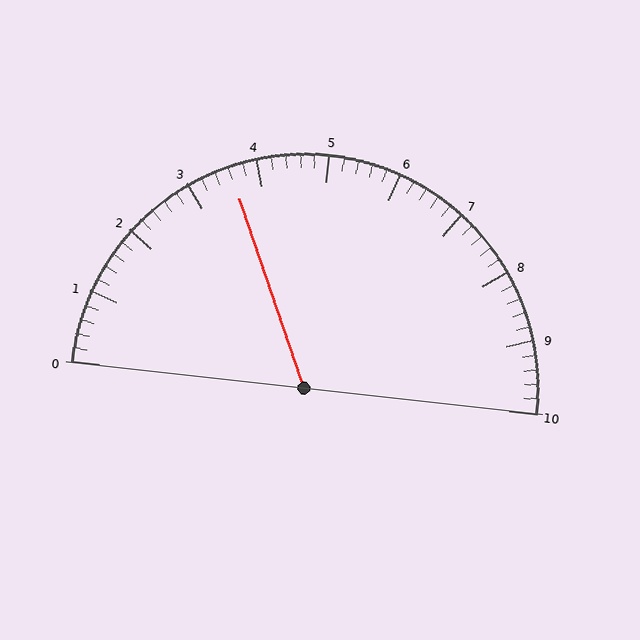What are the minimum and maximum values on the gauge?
The gauge ranges from 0 to 10.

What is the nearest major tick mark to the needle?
The nearest major tick mark is 4.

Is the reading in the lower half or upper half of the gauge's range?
The reading is in the lower half of the range (0 to 10).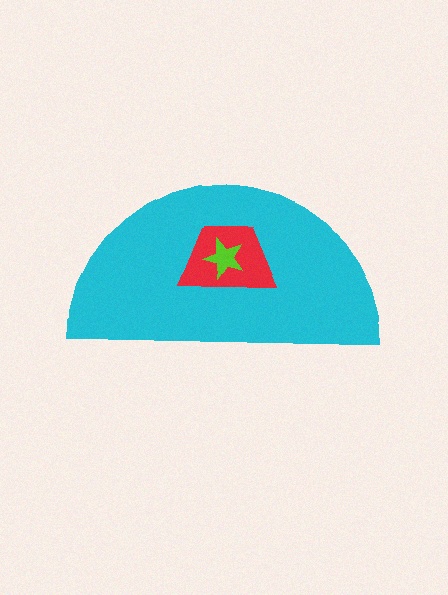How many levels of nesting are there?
3.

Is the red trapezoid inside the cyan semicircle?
Yes.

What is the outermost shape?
The cyan semicircle.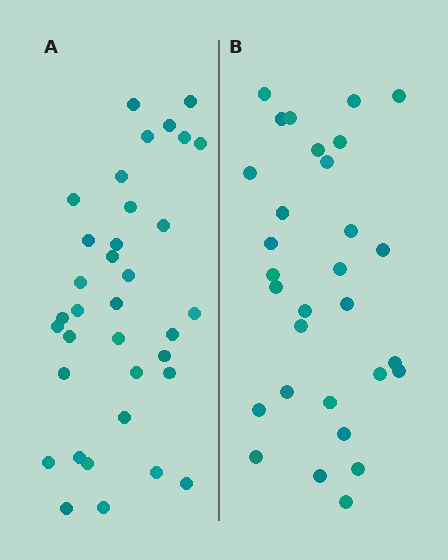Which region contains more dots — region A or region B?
Region A (the left region) has more dots.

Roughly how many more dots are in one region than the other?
Region A has about 5 more dots than region B.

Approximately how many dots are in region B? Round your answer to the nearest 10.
About 30 dots.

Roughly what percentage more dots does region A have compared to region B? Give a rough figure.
About 15% more.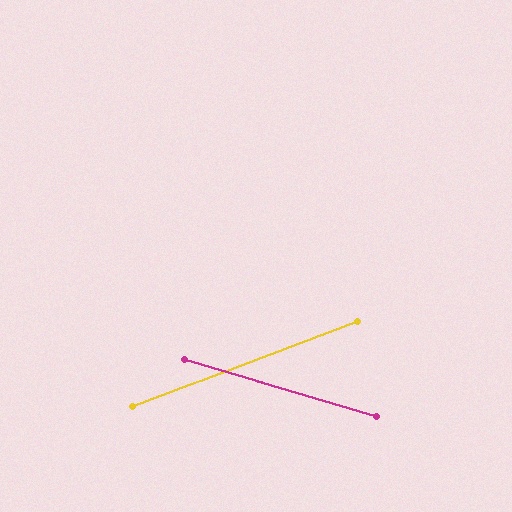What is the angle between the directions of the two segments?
Approximately 37 degrees.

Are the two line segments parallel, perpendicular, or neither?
Neither parallel nor perpendicular — they differ by about 37°.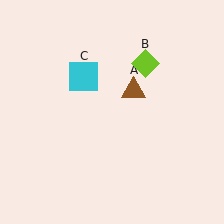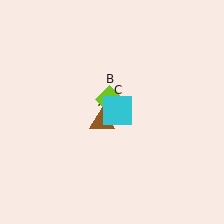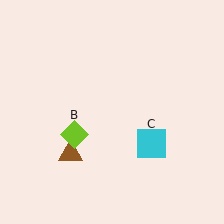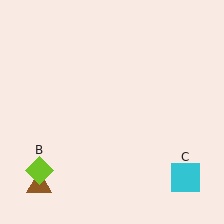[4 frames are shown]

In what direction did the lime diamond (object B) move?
The lime diamond (object B) moved down and to the left.